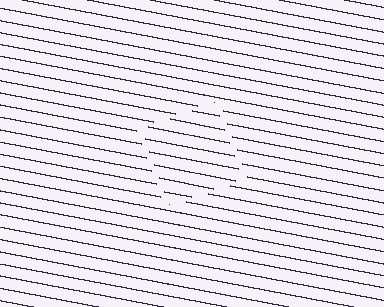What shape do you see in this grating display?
An illusory square. The interior of the shape contains the same grating, shifted by half a period — the contour is defined by the phase discontinuity where line-ends from the inner and outer gratings abut.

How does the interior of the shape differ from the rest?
The interior of the shape contains the same grating, shifted by half a period — the contour is defined by the phase discontinuity where line-ends from the inner and outer gratings abut.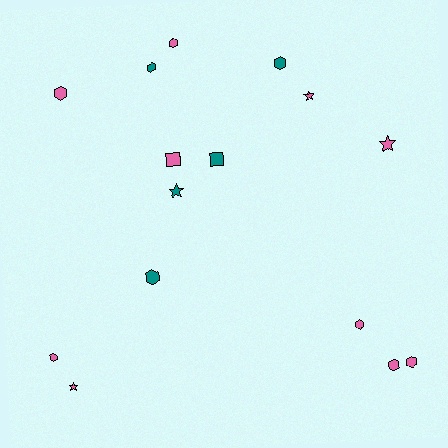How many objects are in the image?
There are 15 objects.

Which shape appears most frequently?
Hexagon, with 9 objects.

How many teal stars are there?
There is 1 teal star.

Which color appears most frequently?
Pink, with 10 objects.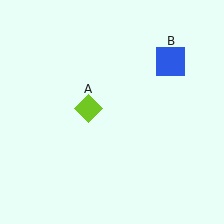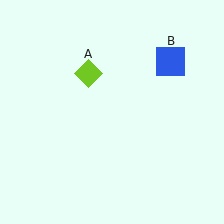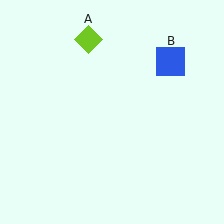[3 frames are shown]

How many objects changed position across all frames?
1 object changed position: lime diamond (object A).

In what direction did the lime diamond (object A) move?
The lime diamond (object A) moved up.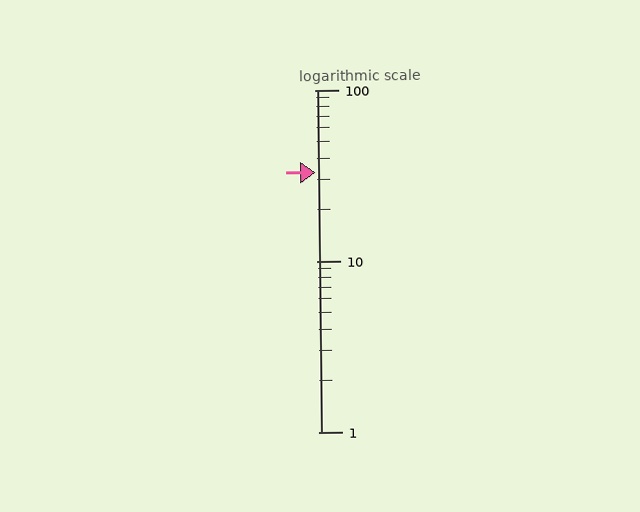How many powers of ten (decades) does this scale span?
The scale spans 2 decades, from 1 to 100.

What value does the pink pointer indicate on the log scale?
The pointer indicates approximately 33.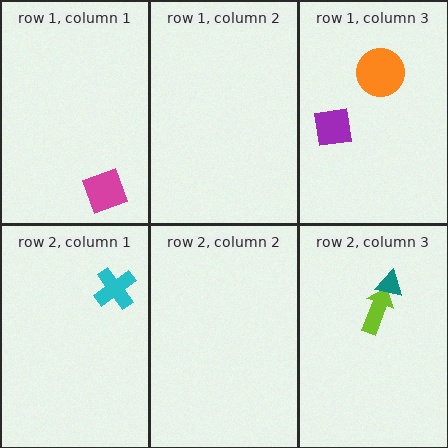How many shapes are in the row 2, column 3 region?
2.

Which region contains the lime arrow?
The row 2, column 3 region.